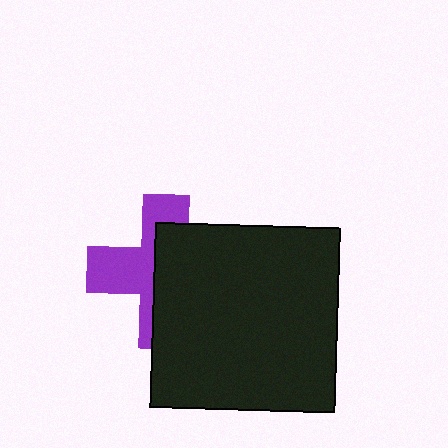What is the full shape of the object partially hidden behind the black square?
The partially hidden object is a purple cross.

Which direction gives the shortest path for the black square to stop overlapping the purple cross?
Moving right gives the shortest separation.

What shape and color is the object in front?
The object in front is a black square.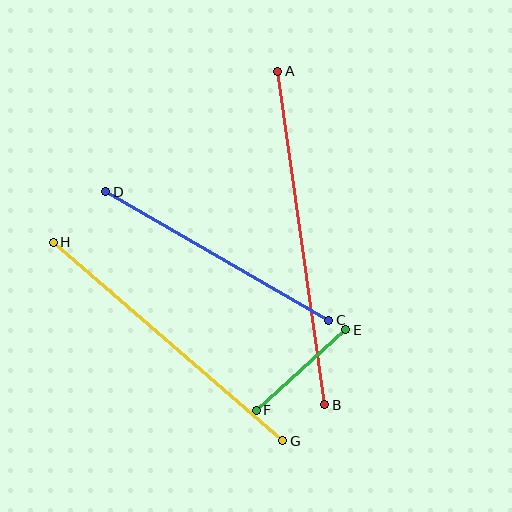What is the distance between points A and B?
The distance is approximately 336 pixels.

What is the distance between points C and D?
The distance is approximately 257 pixels.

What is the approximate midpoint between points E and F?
The midpoint is at approximately (301, 370) pixels.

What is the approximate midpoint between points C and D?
The midpoint is at approximately (217, 256) pixels.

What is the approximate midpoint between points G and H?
The midpoint is at approximately (168, 341) pixels.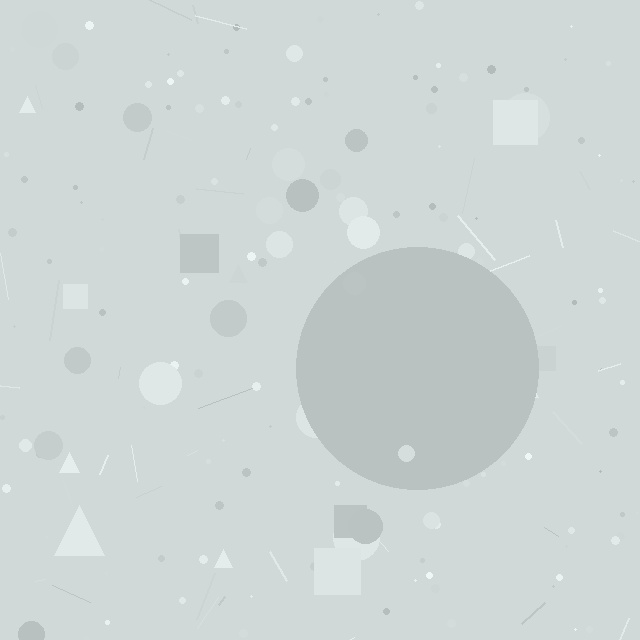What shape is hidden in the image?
A circle is hidden in the image.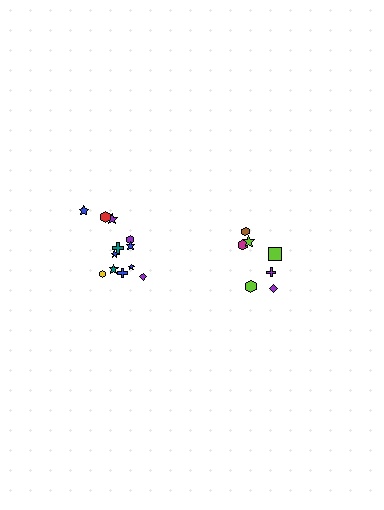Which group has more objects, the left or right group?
The left group.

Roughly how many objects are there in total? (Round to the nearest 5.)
Roughly 20 objects in total.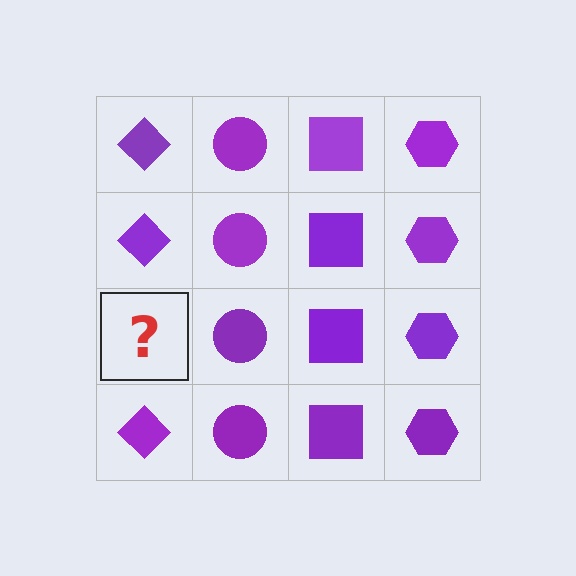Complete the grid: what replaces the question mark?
The question mark should be replaced with a purple diamond.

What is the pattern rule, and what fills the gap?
The rule is that each column has a consistent shape. The gap should be filled with a purple diamond.